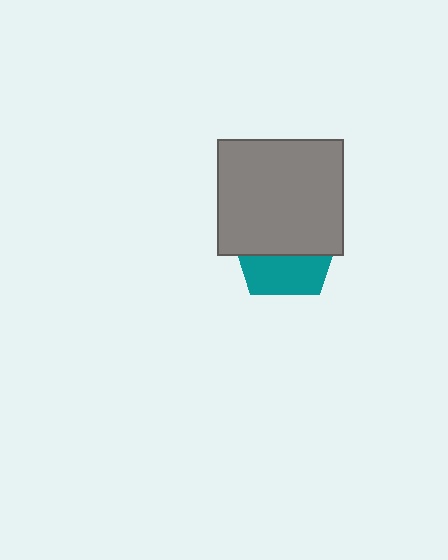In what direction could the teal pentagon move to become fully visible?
The teal pentagon could move down. That would shift it out from behind the gray rectangle entirely.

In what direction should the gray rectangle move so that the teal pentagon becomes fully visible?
The gray rectangle should move up. That is the shortest direction to clear the overlap and leave the teal pentagon fully visible.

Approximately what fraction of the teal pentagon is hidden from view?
Roughly 61% of the teal pentagon is hidden behind the gray rectangle.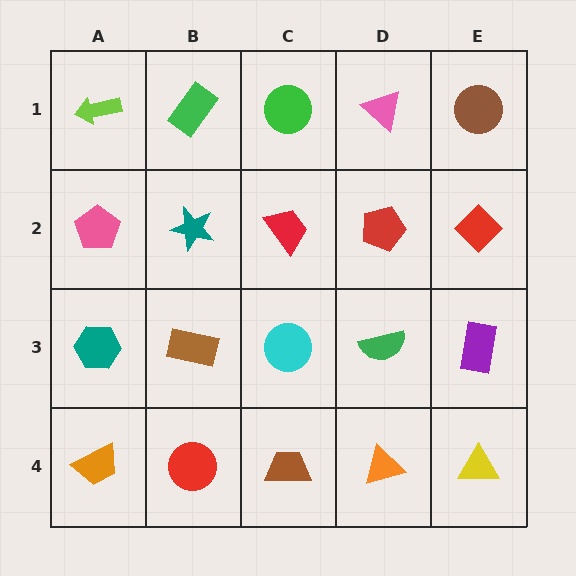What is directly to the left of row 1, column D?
A green circle.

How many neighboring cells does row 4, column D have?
3.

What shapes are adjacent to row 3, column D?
A red pentagon (row 2, column D), an orange triangle (row 4, column D), a cyan circle (row 3, column C), a purple rectangle (row 3, column E).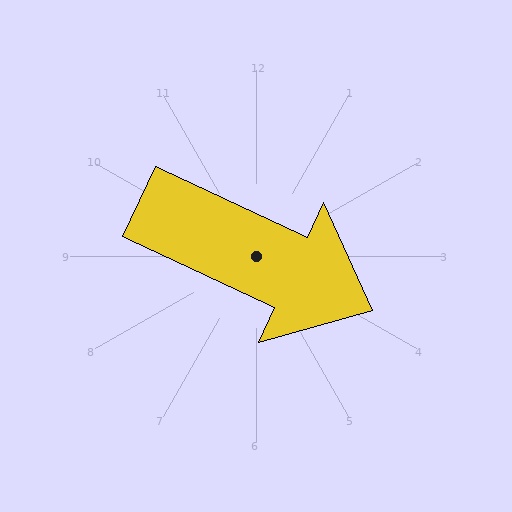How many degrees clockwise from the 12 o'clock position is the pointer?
Approximately 115 degrees.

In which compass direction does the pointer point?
Southeast.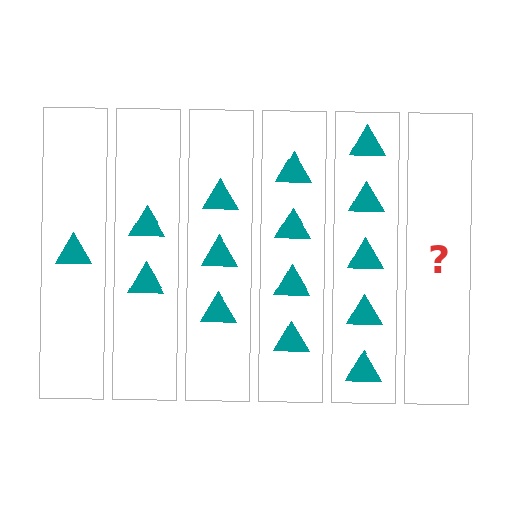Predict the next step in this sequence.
The next step is 6 triangles.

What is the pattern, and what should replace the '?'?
The pattern is that each step adds one more triangle. The '?' should be 6 triangles.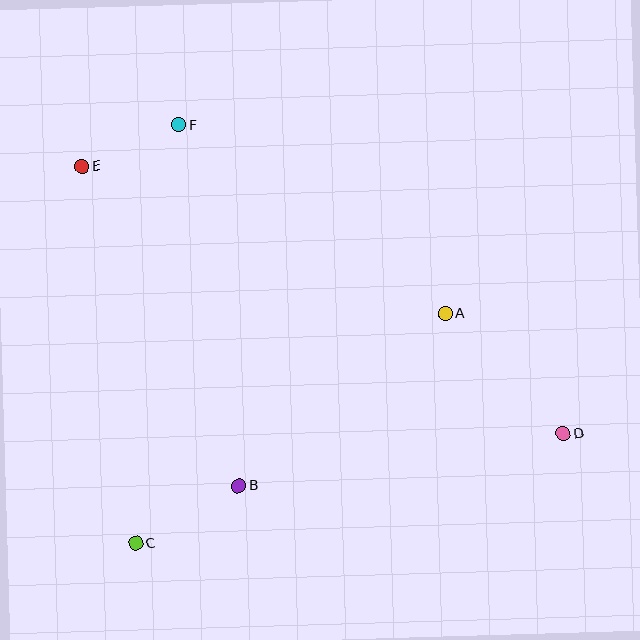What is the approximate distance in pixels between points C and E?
The distance between C and E is approximately 381 pixels.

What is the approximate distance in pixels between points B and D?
The distance between B and D is approximately 328 pixels.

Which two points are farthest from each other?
Points D and E are farthest from each other.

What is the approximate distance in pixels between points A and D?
The distance between A and D is approximately 168 pixels.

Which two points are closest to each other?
Points E and F are closest to each other.